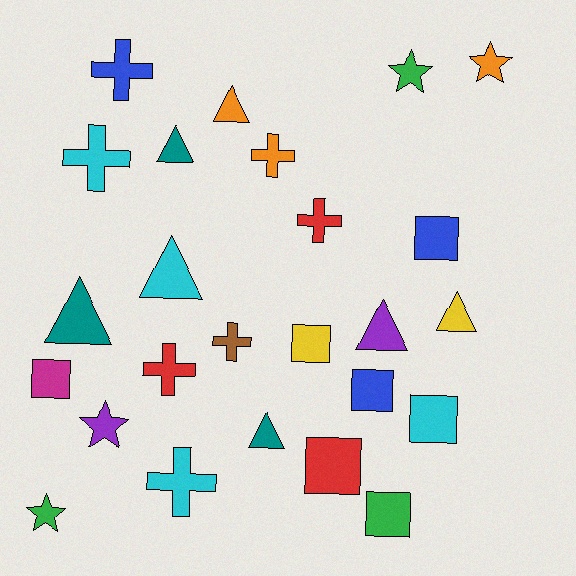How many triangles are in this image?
There are 7 triangles.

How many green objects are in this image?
There are 3 green objects.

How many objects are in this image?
There are 25 objects.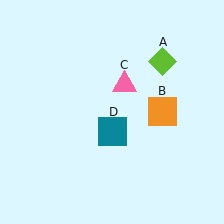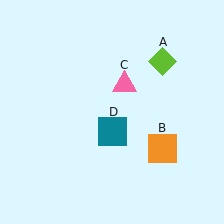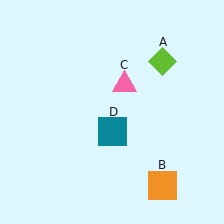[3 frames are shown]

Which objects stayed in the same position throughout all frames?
Lime diamond (object A) and pink triangle (object C) and teal square (object D) remained stationary.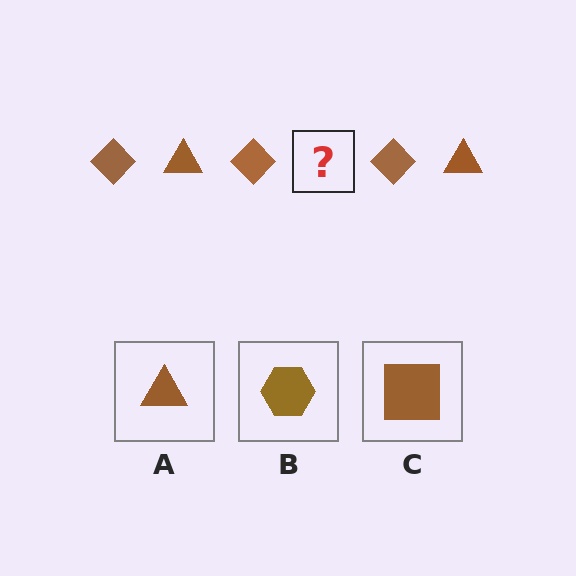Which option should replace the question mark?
Option A.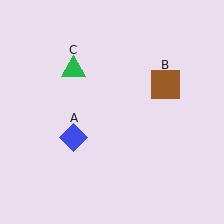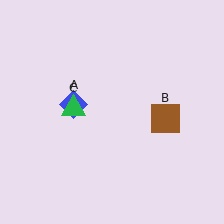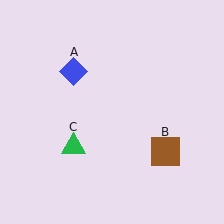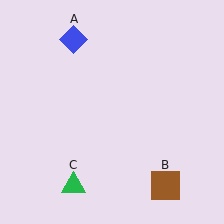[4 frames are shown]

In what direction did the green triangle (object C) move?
The green triangle (object C) moved down.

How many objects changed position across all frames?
3 objects changed position: blue diamond (object A), brown square (object B), green triangle (object C).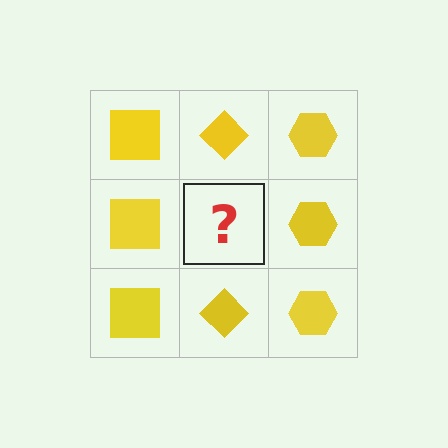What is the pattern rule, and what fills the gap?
The rule is that each column has a consistent shape. The gap should be filled with a yellow diamond.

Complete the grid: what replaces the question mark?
The question mark should be replaced with a yellow diamond.